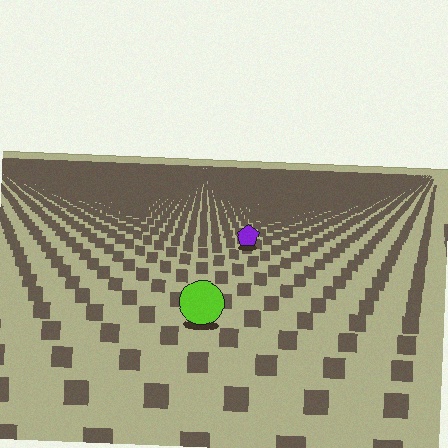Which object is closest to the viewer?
The lime circle is closest. The texture marks near it are larger and more spread out.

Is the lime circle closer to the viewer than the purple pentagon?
Yes. The lime circle is closer — you can tell from the texture gradient: the ground texture is coarser near it.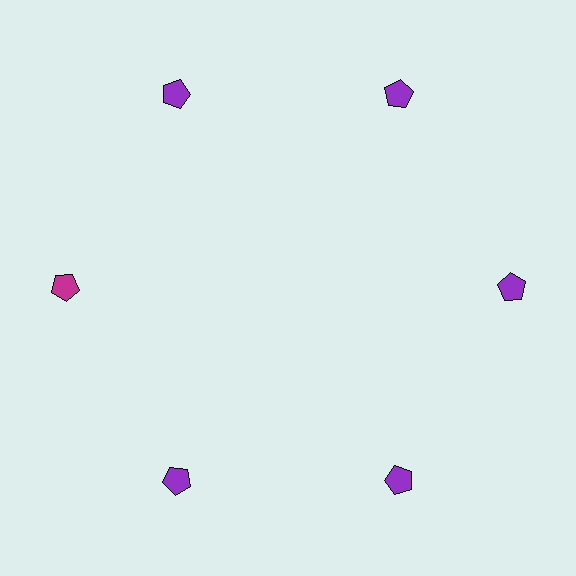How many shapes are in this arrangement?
There are 6 shapes arranged in a ring pattern.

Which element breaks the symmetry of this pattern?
The magenta pentagon at roughly the 9 o'clock position breaks the symmetry. All other shapes are purple pentagons.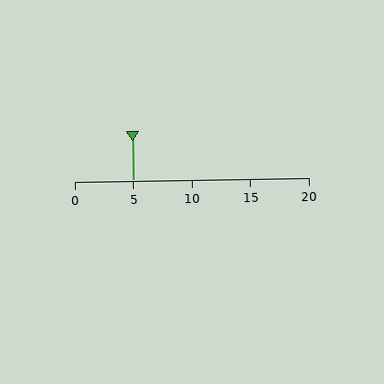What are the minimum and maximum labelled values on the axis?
The axis runs from 0 to 20.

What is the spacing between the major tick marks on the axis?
The major ticks are spaced 5 apart.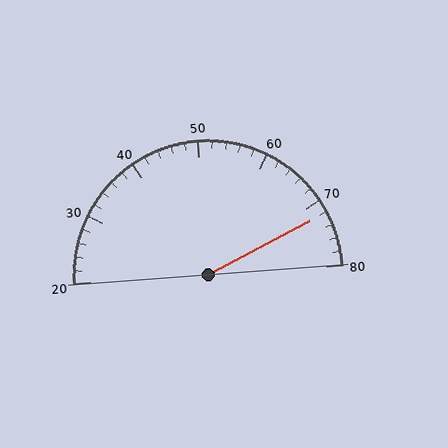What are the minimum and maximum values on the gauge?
The gauge ranges from 20 to 80.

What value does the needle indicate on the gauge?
The needle indicates approximately 72.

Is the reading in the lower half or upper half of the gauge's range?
The reading is in the upper half of the range (20 to 80).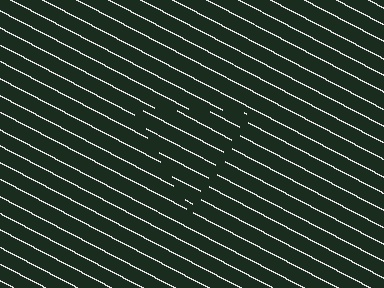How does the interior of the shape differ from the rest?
The interior of the shape contains the same grating, shifted by half a period — the contour is defined by the phase discontinuity where line-ends from the inner and outer gratings abut.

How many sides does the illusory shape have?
3 sides — the line-ends trace a triangle.